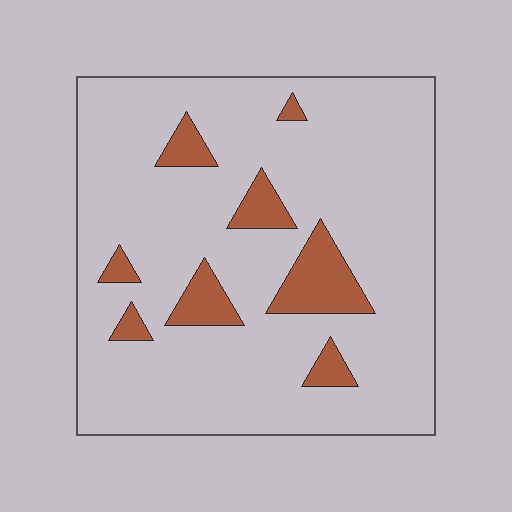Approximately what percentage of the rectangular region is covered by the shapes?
Approximately 10%.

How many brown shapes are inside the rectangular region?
8.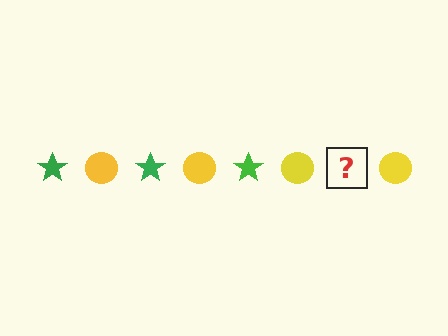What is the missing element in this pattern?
The missing element is a green star.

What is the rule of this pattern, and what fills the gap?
The rule is that the pattern alternates between green star and yellow circle. The gap should be filled with a green star.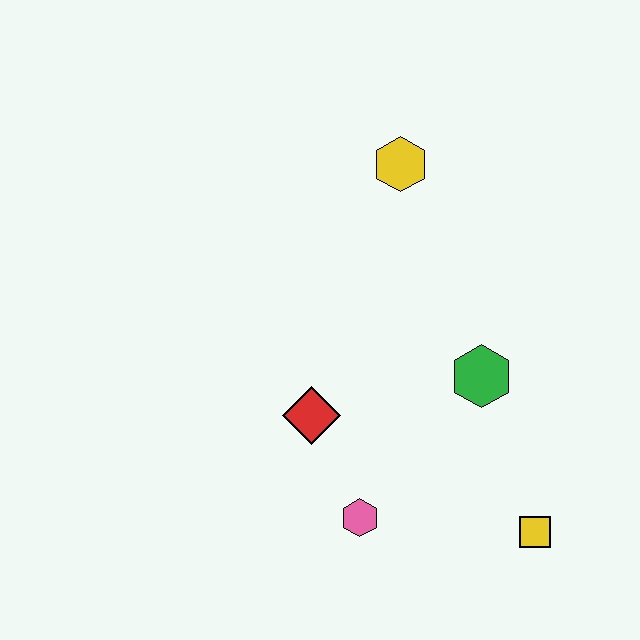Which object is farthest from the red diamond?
The yellow hexagon is farthest from the red diamond.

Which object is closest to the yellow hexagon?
The green hexagon is closest to the yellow hexagon.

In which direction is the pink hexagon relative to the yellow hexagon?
The pink hexagon is below the yellow hexagon.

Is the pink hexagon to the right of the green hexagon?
No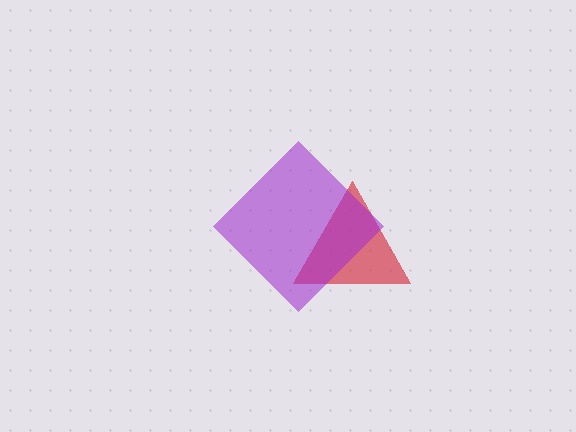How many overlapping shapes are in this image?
There are 2 overlapping shapes in the image.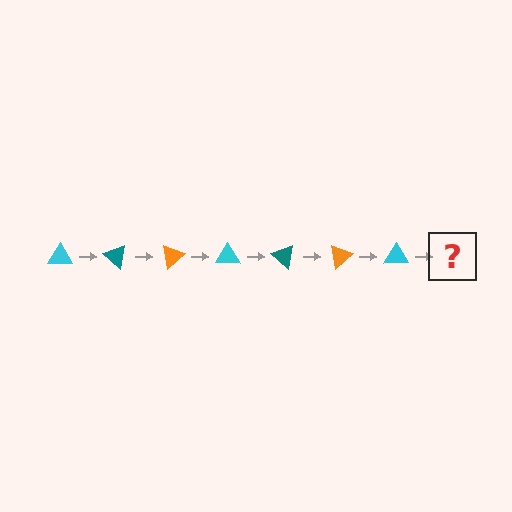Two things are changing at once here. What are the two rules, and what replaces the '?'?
The two rules are that it rotates 40 degrees each step and the color cycles through cyan, teal, and orange. The '?' should be a teal triangle, rotated 280 degrees from the start.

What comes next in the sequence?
The next element should be a teal triangle, rotated 280 degrees from the start.